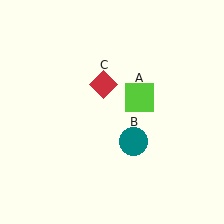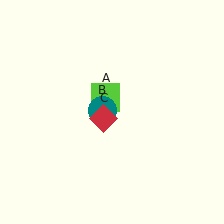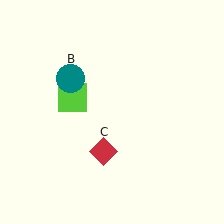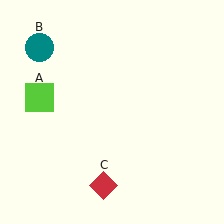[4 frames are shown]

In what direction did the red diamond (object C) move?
The red diamond (object C) moved down.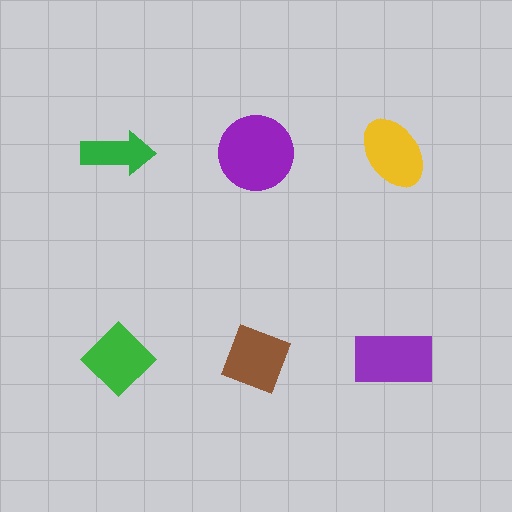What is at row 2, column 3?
A purple rectangle.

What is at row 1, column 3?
A yellow ellipse.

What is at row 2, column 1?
A green diamond.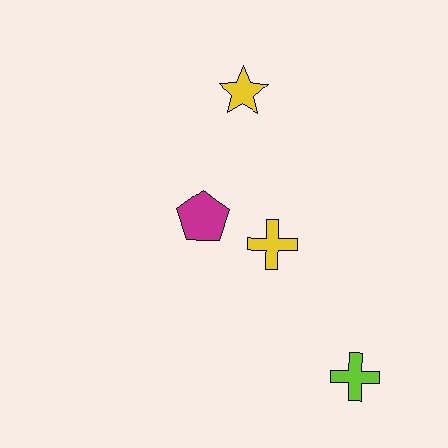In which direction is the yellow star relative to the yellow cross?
The yellow star is above the yellow cross.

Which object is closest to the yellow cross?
The magenta pentagon is closest to the yellow cross.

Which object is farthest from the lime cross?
The yellow star is farthest from the lime cross.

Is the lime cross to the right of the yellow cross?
Yes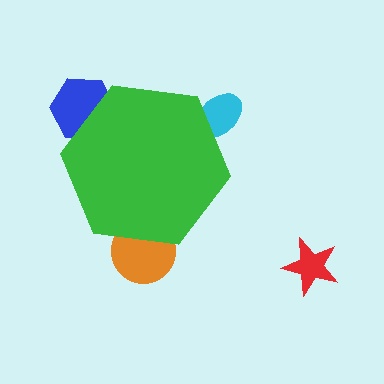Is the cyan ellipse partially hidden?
Yes, the cyan ellipse is partially hidden behind the green hexagon.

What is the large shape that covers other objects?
A green hexagon.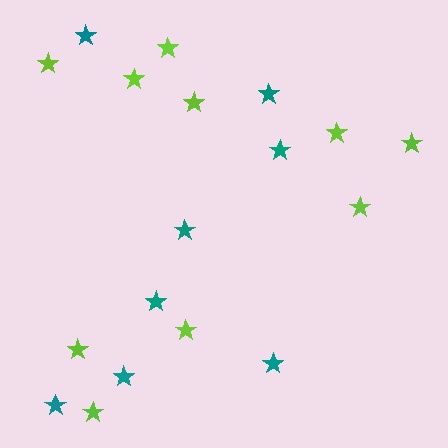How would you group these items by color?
There are 2 groups: one group of teal stars (8) and one group of lime stars (10).